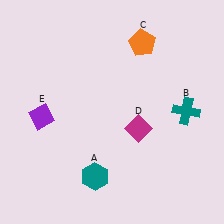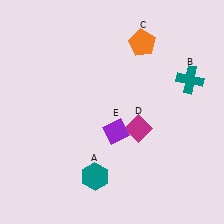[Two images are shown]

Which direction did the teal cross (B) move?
The teal cross (B) moved up.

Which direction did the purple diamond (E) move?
The purple diamond (E) moved right.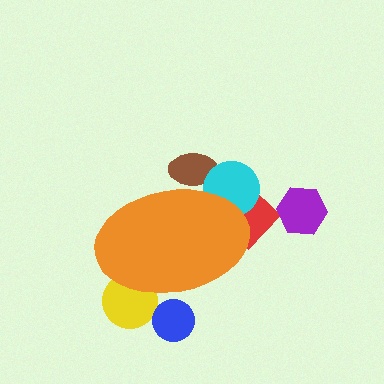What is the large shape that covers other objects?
An orange ellipse.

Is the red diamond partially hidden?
Yes, the red diamond is partially hidden behind the orange ellipse.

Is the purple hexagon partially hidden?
No, the purple hexagon is fully visible.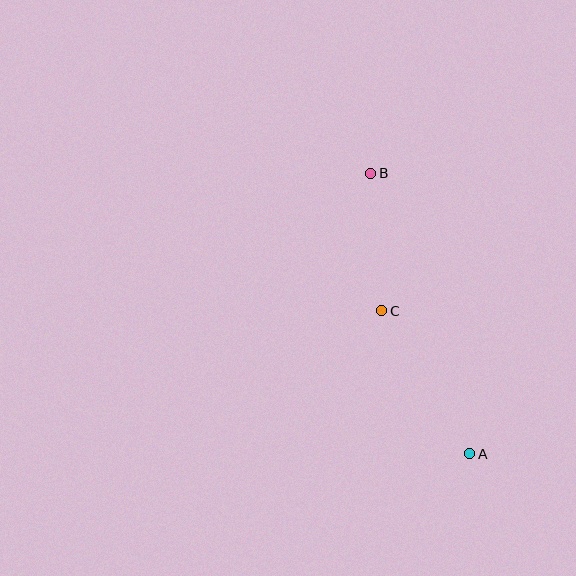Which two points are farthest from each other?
Points A and B are farthest from each other.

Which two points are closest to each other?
Points B and C are closest to each other.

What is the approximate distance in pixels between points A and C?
The distance between A and C is approximately 168 pixels.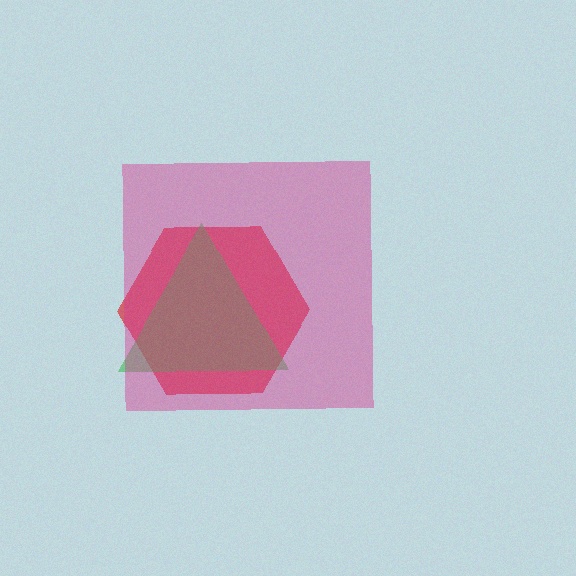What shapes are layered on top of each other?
The layered shapes are: a red hexagon, a green triangle, a magenta square.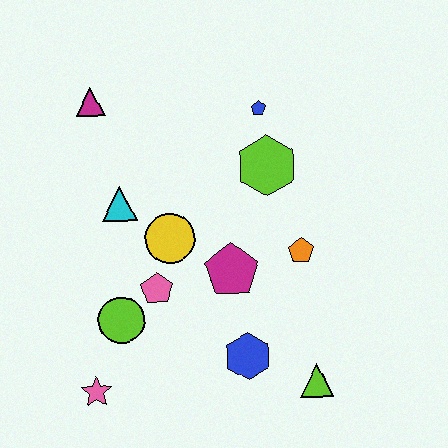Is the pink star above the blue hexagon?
No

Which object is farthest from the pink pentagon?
The blue pentagon is farthest from the pink pentagon.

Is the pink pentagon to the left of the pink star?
No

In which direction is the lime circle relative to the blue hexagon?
The lime circle is to the left of the blue hexagon.